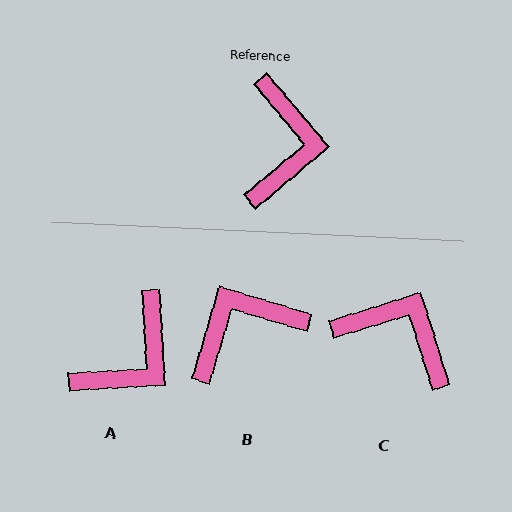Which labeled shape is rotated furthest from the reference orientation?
B, about 123 degrees away.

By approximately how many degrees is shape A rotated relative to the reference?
Approximately 37 degrees clockwise.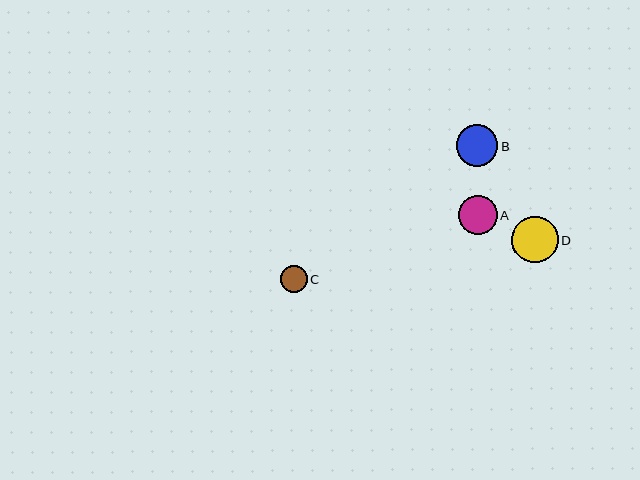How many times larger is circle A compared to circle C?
Circle A is approximately 1.4 times the size of circle C.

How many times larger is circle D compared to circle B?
Circle D is approximately 1.1 times the size of circle B.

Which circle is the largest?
Circle D is the largest with a size of approximately 46 pixels.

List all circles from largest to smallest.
From largest to smallest: D, B, A, C.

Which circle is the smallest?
Circle C is the smallest with a size of approximately 27 pixels.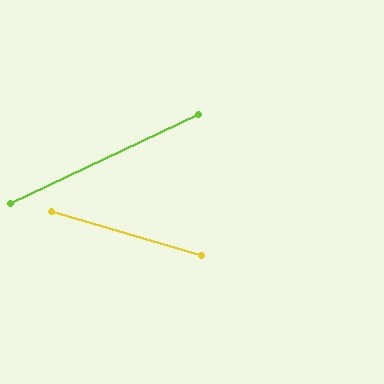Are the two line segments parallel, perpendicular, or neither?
Neither parallel nor perpendicular — they differ by about 42°.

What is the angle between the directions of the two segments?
Approximately 42 degrees.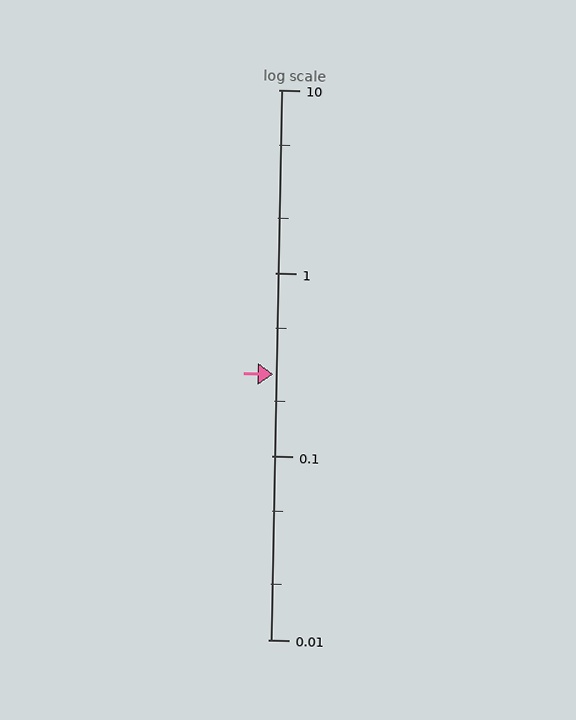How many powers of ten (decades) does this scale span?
The scale spans 3 decades, from 0.01 to 10.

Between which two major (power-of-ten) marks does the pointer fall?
The pointer is between 0.1 and 1.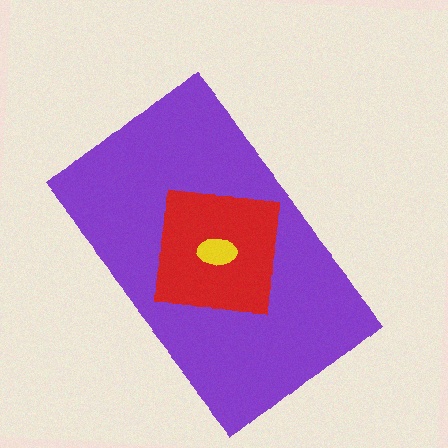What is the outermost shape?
The purple rectangle.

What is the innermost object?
The yellow ellipse.